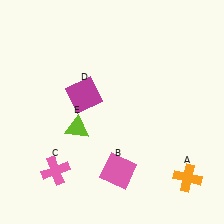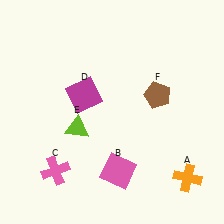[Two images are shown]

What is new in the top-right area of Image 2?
A brown pentagon (F) was added in the top-right area of Image 2.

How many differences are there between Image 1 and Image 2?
There is 1 difference between the two images.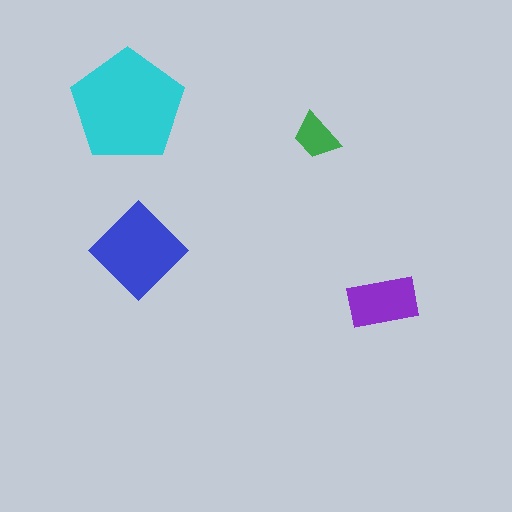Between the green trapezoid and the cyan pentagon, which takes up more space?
The cyan pentagon.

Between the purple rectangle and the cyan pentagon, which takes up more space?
The cyan pentagon.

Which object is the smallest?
The green trapezoid.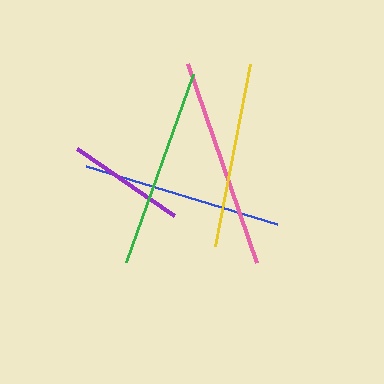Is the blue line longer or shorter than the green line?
The green line is longer than the blue line.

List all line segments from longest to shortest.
From longest to shortest: pink, green, blue, yellow, purple.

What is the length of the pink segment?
The pink segment is approximately 211 pixels long.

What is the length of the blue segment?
The blue segment is approximately 199 pixels long.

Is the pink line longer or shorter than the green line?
The pink line is longer than the green line.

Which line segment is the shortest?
The purple line is the shortest at approximately 118 pixels.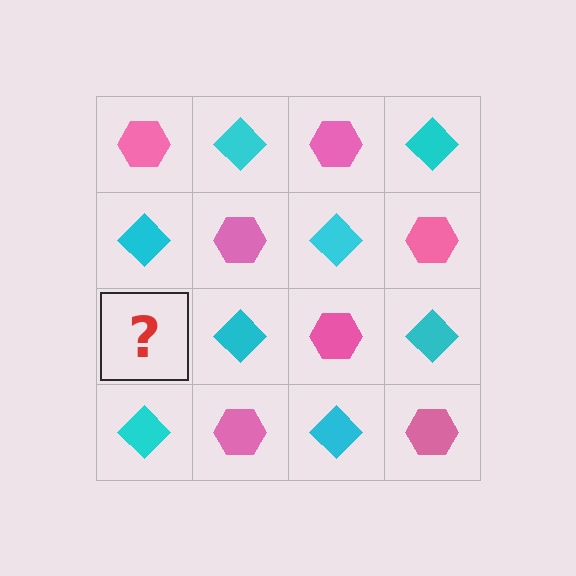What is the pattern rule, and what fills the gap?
The rule is that it alternates pink hexagon and cyan diamond in a checkerboard pattern. The gap should be filled with a pink hexagon.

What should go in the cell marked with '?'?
The missing cell should contain a pink hexagon.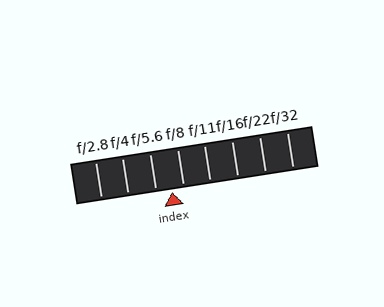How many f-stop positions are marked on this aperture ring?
There are 8 f-stop positions marked.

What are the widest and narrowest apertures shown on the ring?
The widest aperture shown is f/2.8 and the narrowest is f/32.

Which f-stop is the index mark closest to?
The index mark is closest to f/8.